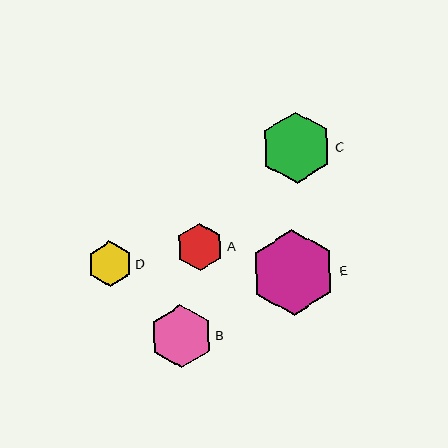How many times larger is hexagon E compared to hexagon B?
Hexagon E is approximately 1.4 times the size of hexagon B.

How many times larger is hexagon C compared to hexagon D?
Hexagon C is approximately 1.6 times the size of hexagon D.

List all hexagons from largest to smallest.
From largest to smallest: E, C, B, A, D.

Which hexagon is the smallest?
Hexagon D is the smallest with a size of approximately 45 pixels.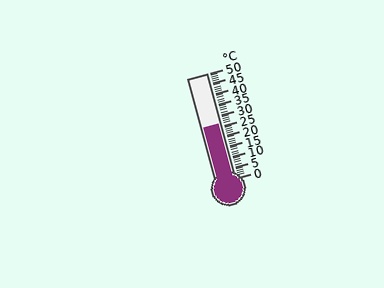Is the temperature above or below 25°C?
The temperature is above 25°C.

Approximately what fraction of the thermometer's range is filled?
The thermometer is filled to approximately 50% of its range.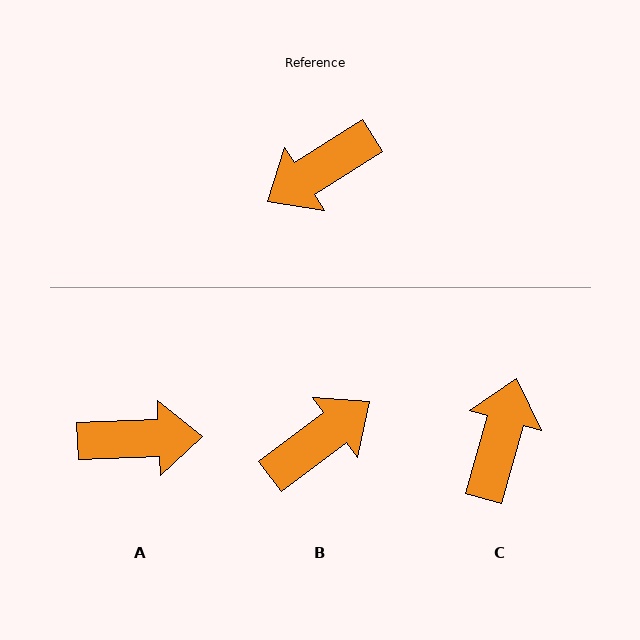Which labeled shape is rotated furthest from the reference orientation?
B, about 175 degrees away.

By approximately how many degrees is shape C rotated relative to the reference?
Approximately 138 degrees clockwise.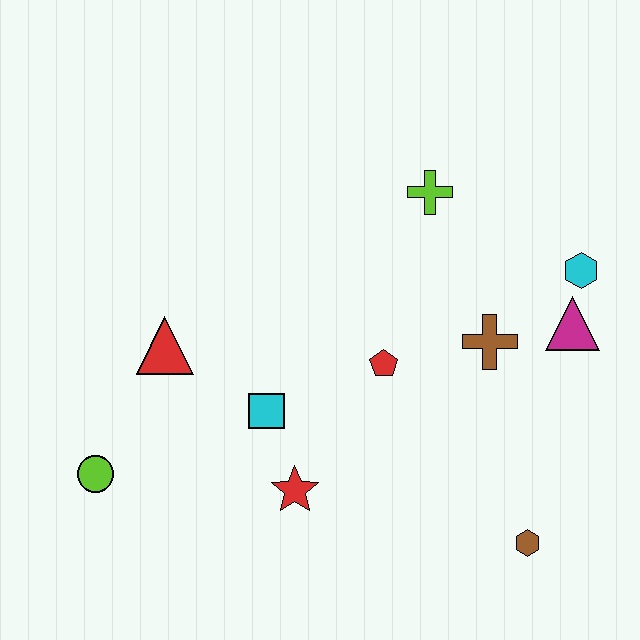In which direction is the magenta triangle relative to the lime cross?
The magenta triangle is to the right of the lime cross.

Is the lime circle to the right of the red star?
No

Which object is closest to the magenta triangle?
The cyan hexagon is closest to the magenta triangle.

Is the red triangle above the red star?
Yes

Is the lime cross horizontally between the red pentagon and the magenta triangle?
Yes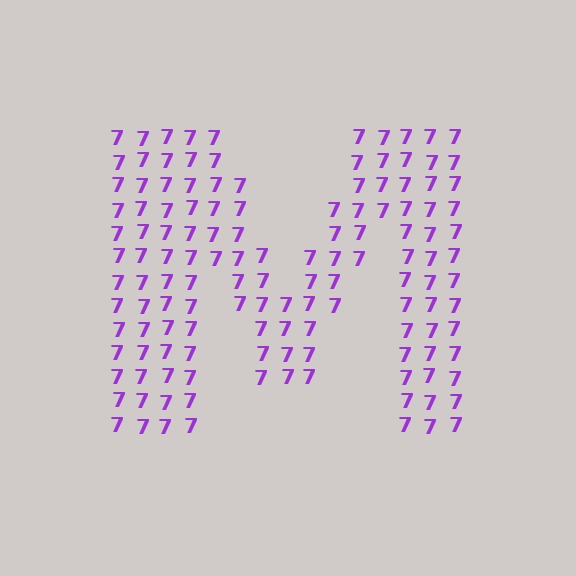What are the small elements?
The small elements are digit 7's.